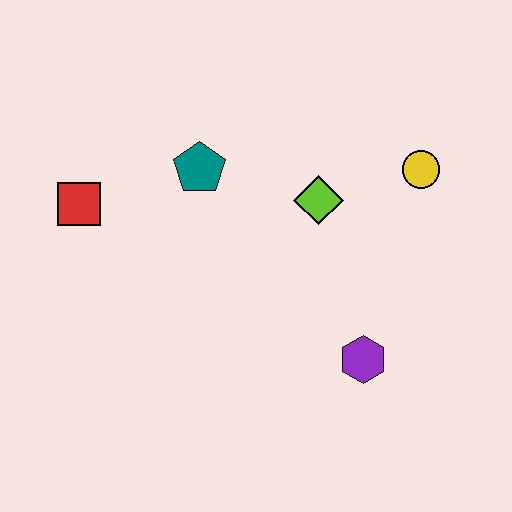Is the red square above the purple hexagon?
Yes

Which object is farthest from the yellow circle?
The red square is farthest from the yellow circle.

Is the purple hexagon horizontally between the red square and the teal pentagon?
No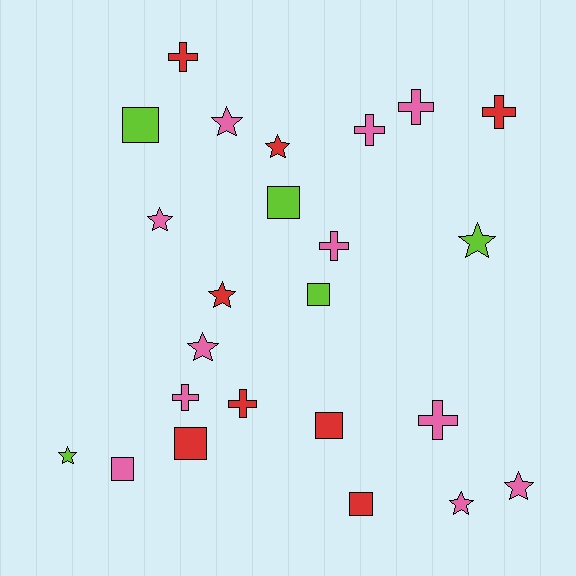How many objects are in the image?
There are 24 objects.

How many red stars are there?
There are 2 red stars.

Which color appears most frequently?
Pink, with 11 objects.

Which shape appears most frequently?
Star, with 9 objects.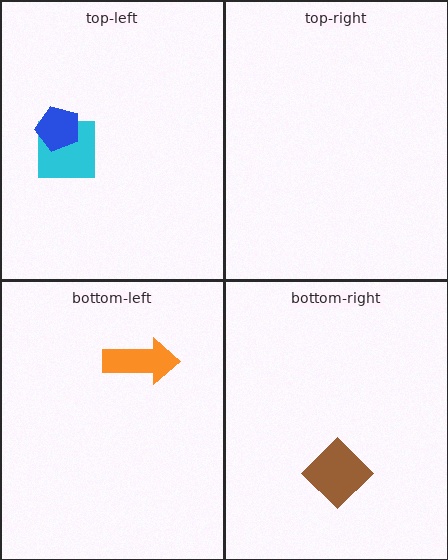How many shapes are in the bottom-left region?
1.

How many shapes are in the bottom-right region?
1.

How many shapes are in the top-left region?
2.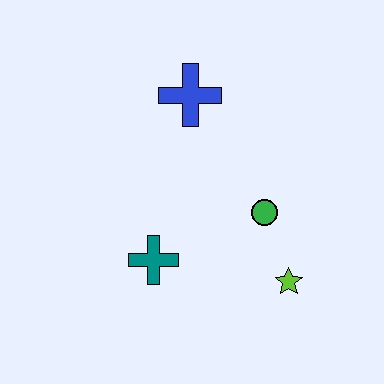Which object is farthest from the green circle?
The blue cross is farthest from the green circle.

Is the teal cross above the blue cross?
No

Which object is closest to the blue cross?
The green circle is closest to the blue cross.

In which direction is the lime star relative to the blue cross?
The lime star is below the blue cross.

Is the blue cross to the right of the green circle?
No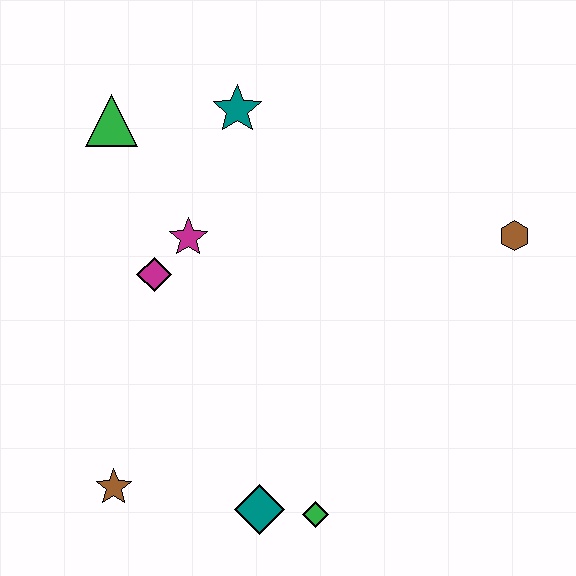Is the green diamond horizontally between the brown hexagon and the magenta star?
Yes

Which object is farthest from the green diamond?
The green triangle is farthest from the green diamond.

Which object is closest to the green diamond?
The teal diamond is closest to the green diamond.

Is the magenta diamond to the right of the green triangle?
Yes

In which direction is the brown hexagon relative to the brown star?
The brown hexagon is to the right of the brown star.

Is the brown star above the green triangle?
No